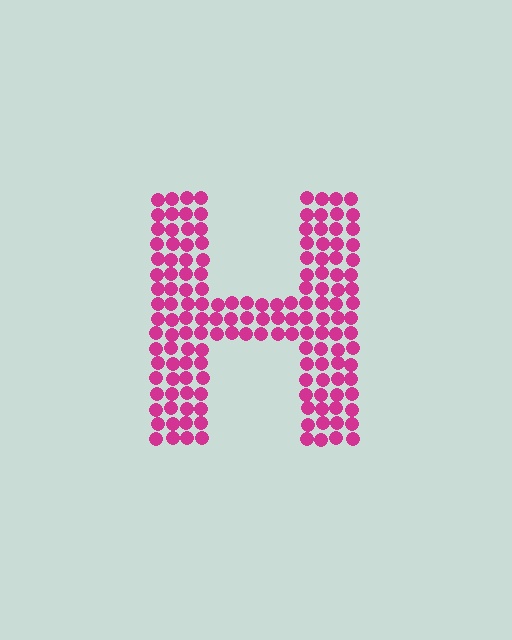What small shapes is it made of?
It is made of small circles.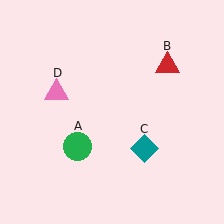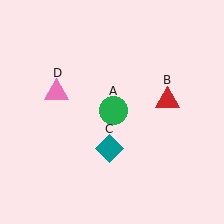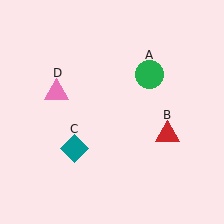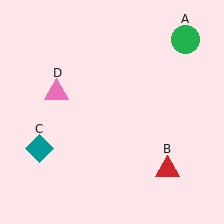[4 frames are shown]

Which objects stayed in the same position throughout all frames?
Pink triangle (object D) remained stationary.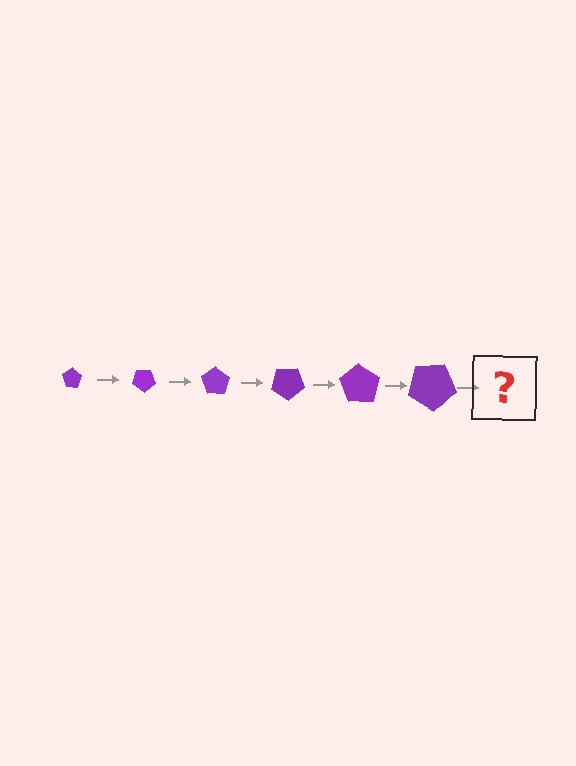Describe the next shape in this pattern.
It should be a pentagon, larger than the previous one and rotated 210 degrees from the start.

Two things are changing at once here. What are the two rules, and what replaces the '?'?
The two rules are that the pentagon grows larger each step and it rotates 35 degrees each step. The '?' should be a pentagon, larger than the previous one and rotated 210 degrees from the start.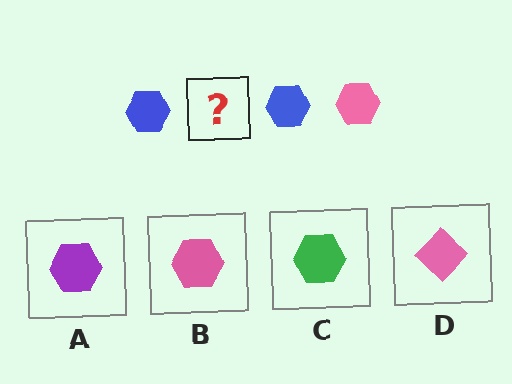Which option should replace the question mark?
Option B.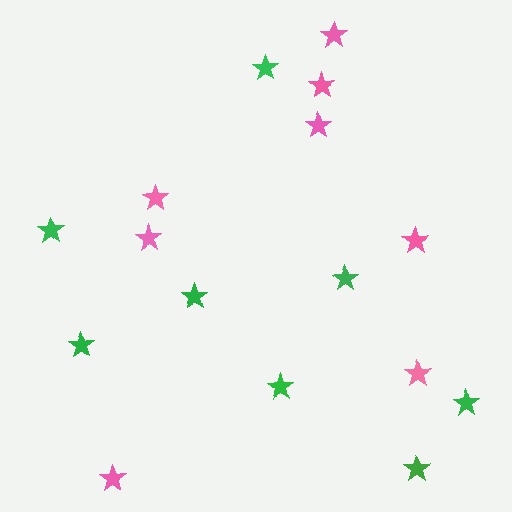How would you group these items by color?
There are 2 groups: one group of pink stars (8) and one group of green stars (8).